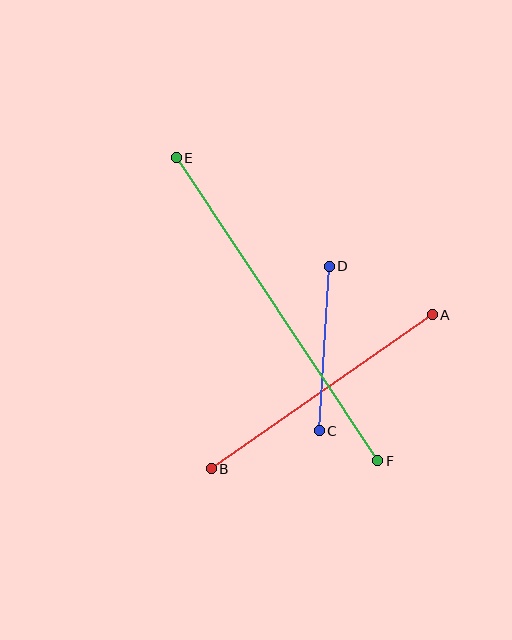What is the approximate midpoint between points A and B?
The midpoint is at approximately (322, 392) pixels.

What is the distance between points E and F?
The distance is approximately 364 pixels.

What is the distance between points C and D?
The distance is approximately 165 pixels.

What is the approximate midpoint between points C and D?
The midpoint is at approximately (324, 349) pixels.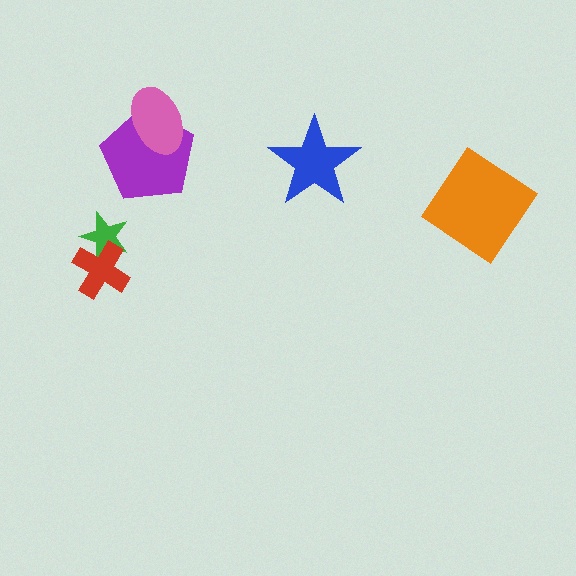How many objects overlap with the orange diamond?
0 objects overlap with the orange diamond.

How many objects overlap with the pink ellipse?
1 object overlaps with the pink ellipse.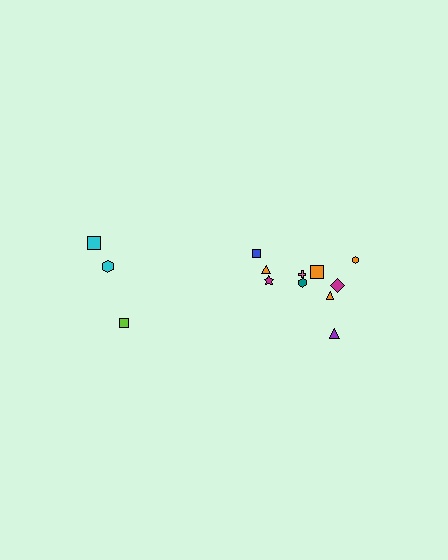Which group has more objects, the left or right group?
The right group.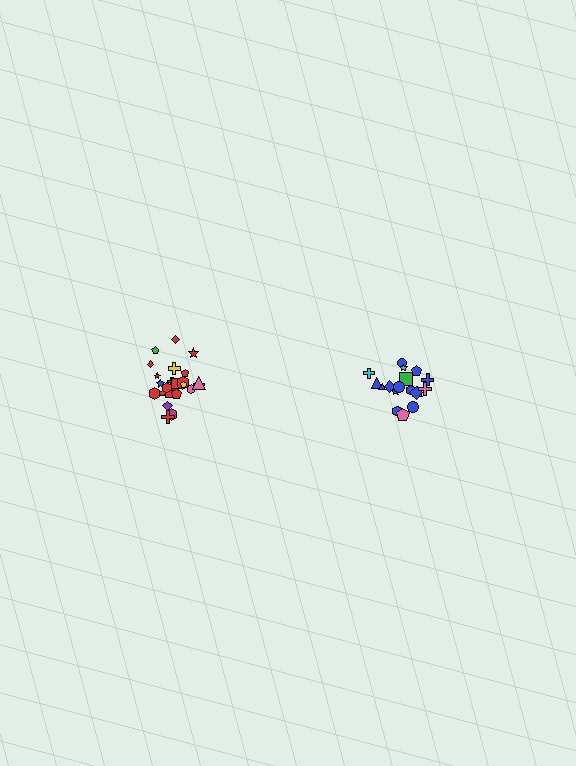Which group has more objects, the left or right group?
The left group.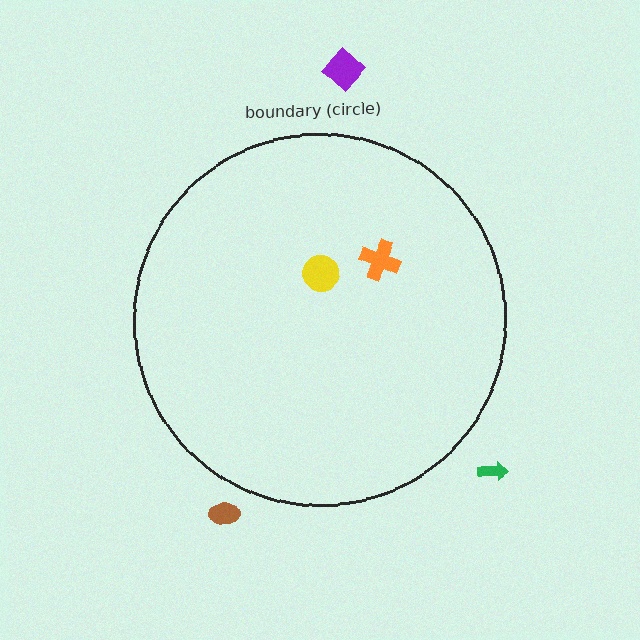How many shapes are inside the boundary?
2 inside, 3 outside.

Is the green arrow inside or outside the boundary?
Outside.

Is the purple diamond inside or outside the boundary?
Outside.